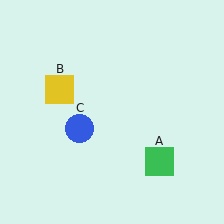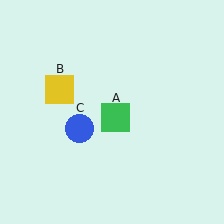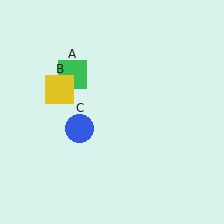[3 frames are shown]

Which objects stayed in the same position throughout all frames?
Yellow square (object B) and blue circle (object C) remained stationary.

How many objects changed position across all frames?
1 object changed position: green square (object A).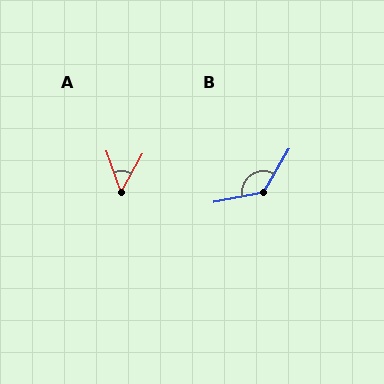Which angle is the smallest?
A, at approximately 48 degrees.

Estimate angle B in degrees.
Approximately 132 degrees.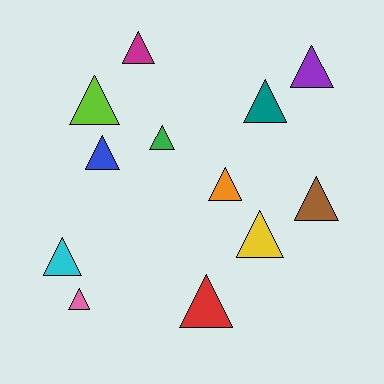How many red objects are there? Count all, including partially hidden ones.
There is 1 red object.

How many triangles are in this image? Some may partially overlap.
There are 12 triangles.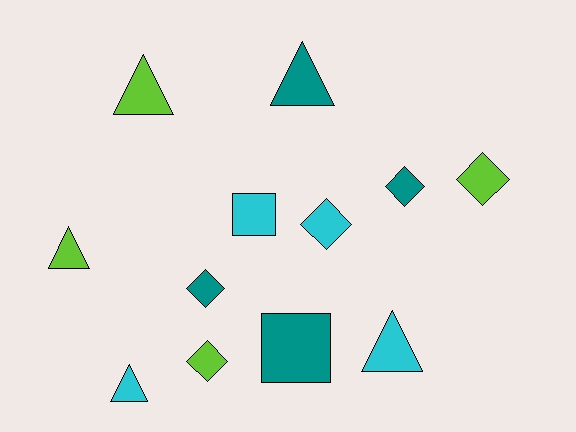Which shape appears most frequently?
Diamond, with 5 objects.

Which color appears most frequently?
Lime, with 4 objects.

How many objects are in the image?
There are 12 objects.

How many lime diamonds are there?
There are 2 lime diamonds.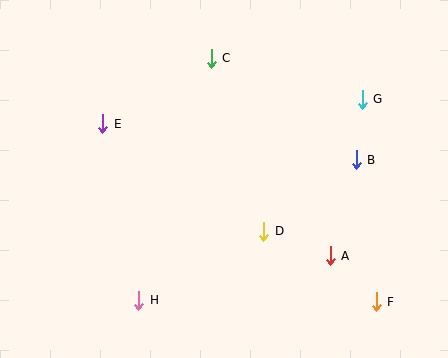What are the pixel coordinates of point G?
Point G is at (362, 99).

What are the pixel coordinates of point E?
Point E is at (103, 124).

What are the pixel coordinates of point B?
Point B is at (356, 160).